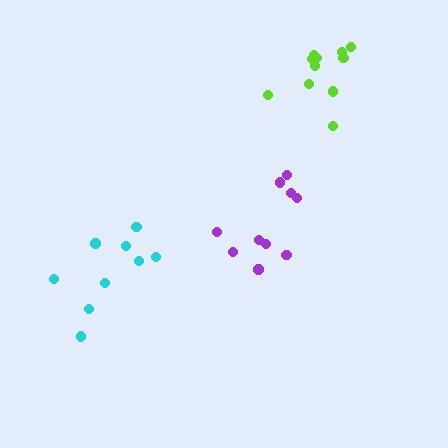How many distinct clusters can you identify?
There are 3 distinct clusters.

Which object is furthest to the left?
The cyan cluster is leftmost.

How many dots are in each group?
Group 1: 11 dots, Group 2: 9 dots, Group 3: 10 dots (30 total).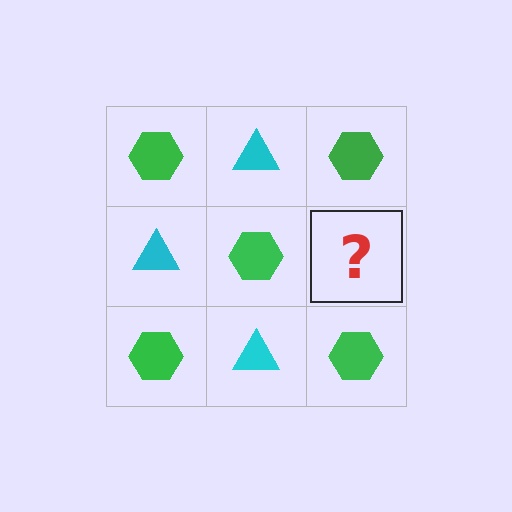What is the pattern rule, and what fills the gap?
The rule is that it alternates green hexagon and cyan triangle in a checkerboard pattern. The gap should be filled with a cyan triangle.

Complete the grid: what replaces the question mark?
The question mark should be replaced with a cyan triangle.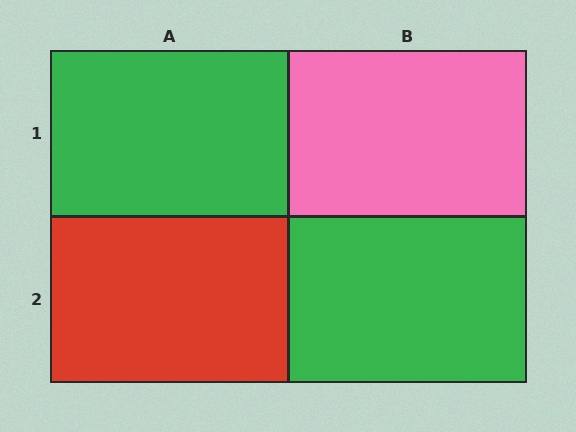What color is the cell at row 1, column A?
Green.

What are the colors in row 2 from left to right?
Red, green.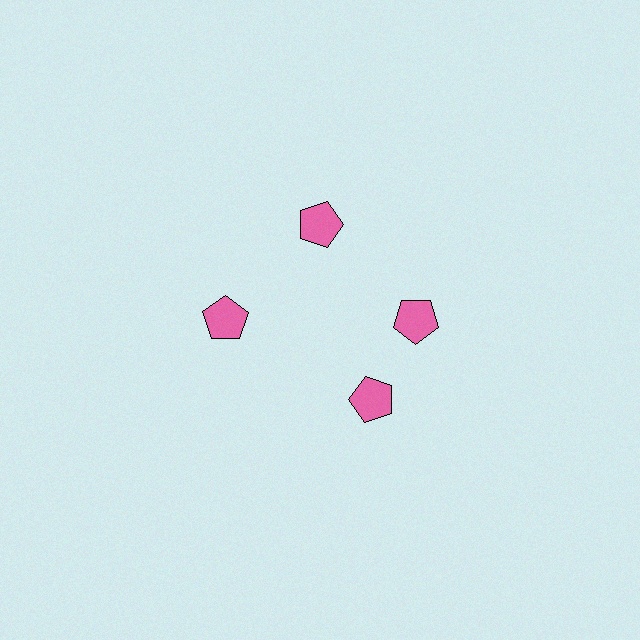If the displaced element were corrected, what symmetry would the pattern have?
It would have 4-fold rotational symmetry — the pattern would map onto itself every 90 degrees.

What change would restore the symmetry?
The symmetry would be restored by rotating it back into even spacing with its neighbors so that all 4 pentagons sit at equal angles and equal distance from the center.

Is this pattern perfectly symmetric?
No. The 4 pink pentagons are arranged in a ring, but one element near the 6 o'clock position is rotated out of alignment along the ring, breaking the 4-fold rotational symmetry.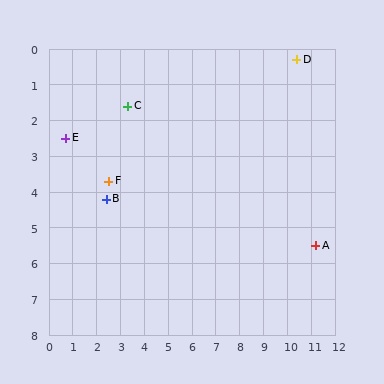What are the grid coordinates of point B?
Point B is at approximately (2.4, 4.2).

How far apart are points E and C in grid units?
Points E and C are about 2.8 grid units apart.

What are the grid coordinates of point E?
Point E is at approximately (0.7, 2.5).